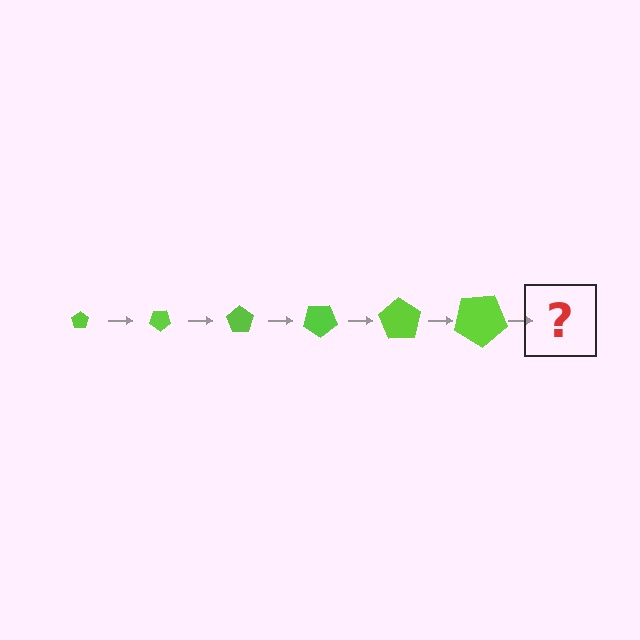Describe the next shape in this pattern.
It should be a pentagon, larger than the previous one and rotated 210 degrees from the start.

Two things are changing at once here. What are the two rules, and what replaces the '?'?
The two rules are that the pentagon grows larger each step and it rotates 35 degrees each step. The '?' should be a pentagon, larger than the previous one and rotated 210 degrees from the start.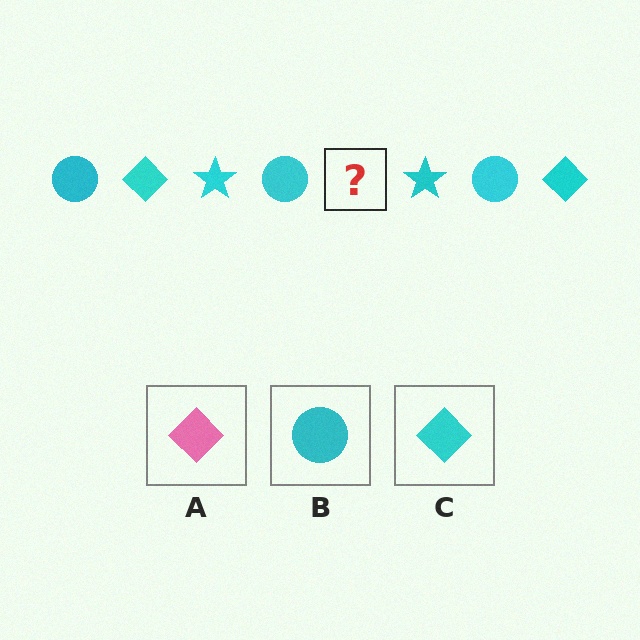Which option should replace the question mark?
Option C.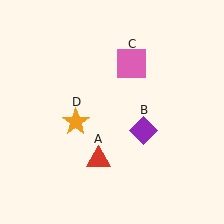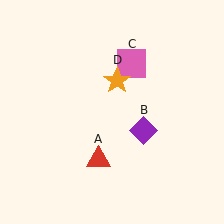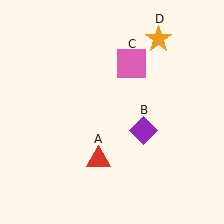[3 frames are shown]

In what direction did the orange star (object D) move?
The orange star (object D) moved up and to the right.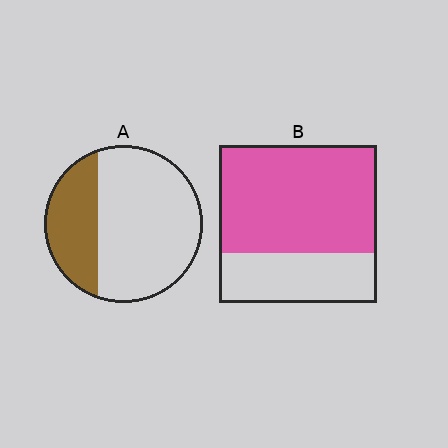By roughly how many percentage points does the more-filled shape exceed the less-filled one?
By roughly 40 percentage points (B over A).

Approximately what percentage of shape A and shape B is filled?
A is approximately 30% and B is approximately 70%.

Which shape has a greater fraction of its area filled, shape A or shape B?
Shape B.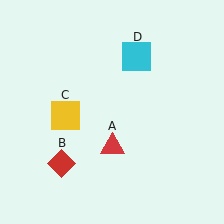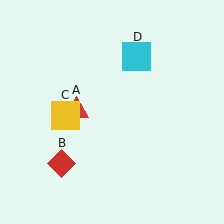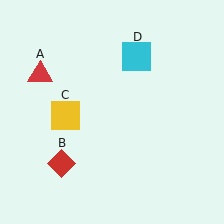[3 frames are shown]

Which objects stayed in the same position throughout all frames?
Red diamond (object B) and yellow square (object C) and cyan square (object D) remained stationary.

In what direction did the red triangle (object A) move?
The red triangle (object A) moved up and to the left.